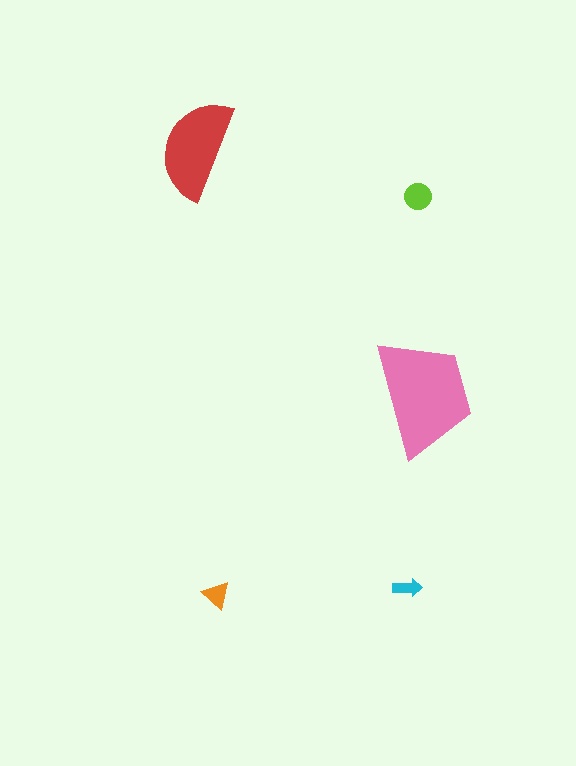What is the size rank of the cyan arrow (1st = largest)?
5th.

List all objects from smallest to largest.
The cyan arrow, the orange triangle, the lime circle, the red semicircle, the pink trapezoid.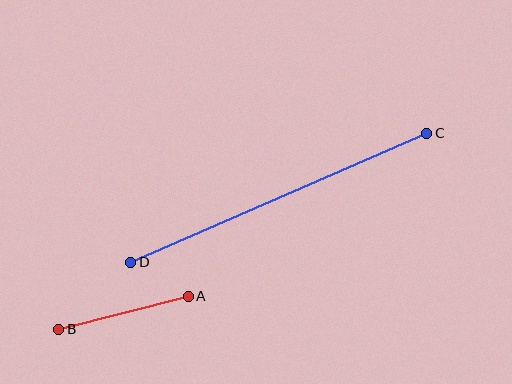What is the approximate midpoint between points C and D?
The midpoint is at approximately (279, 198) pixels.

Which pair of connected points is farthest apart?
Points C and D are farthest apart.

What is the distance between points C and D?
The distance is approximately 323 pixels.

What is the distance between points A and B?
The distance is approximately 134 pixels.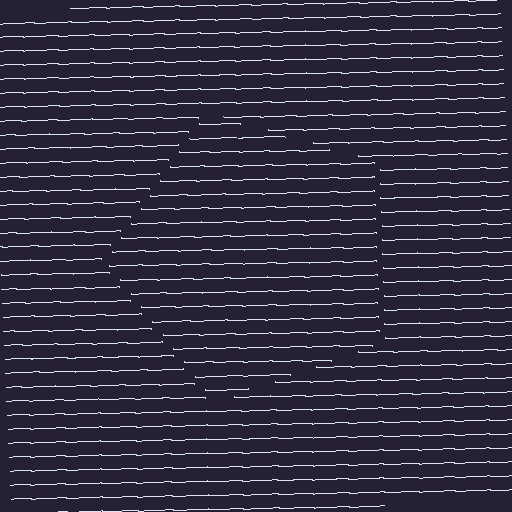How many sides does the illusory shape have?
5 sides — the line-ends trace a pentagon.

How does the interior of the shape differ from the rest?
The interior of the shape contains the same grating, shifted by half a period — the contour is defined by the phase discontinuity where line-ends from the inner and outer gratings abut.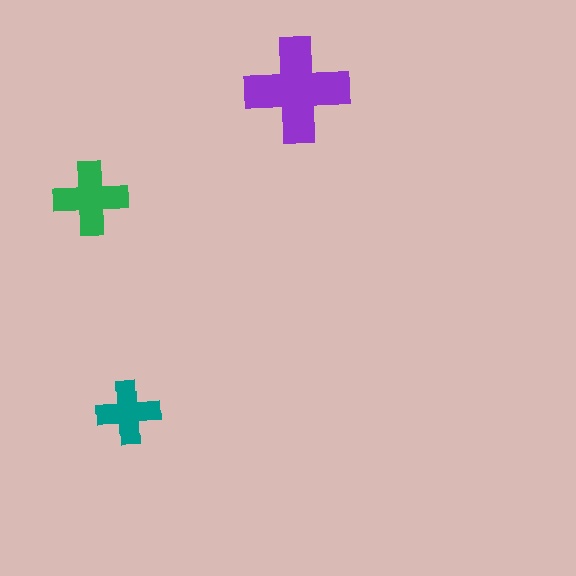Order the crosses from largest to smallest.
the purple one, the green one, the teal one.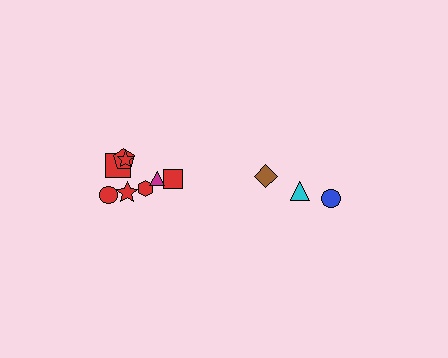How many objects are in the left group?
There are 8 objects.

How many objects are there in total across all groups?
There are 11 objects.